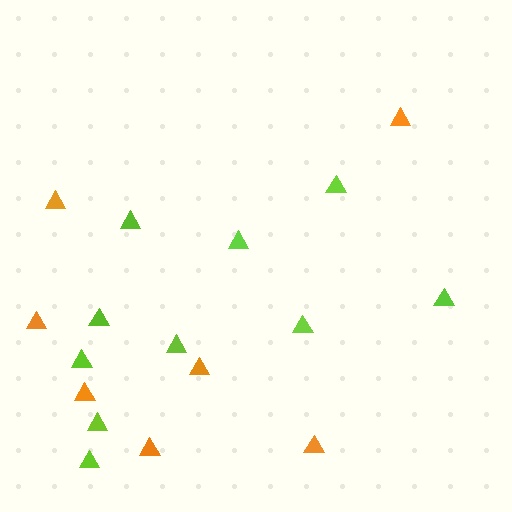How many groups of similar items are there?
There are 2 groups: one group of lime triangles (10) and one group of orange triangles (7).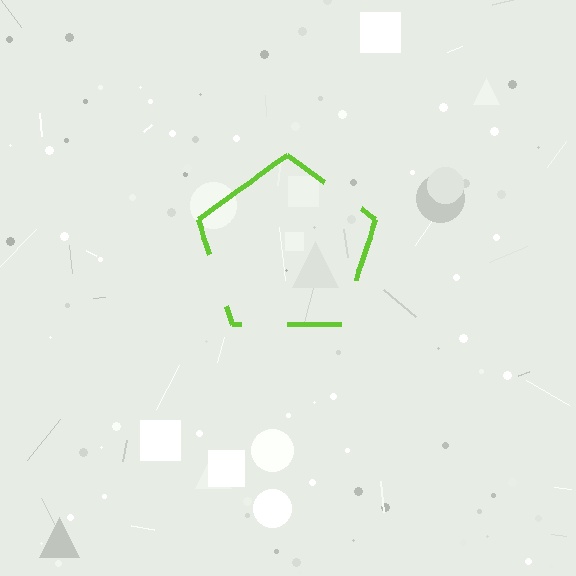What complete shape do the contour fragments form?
The contour fragments form a pentagon.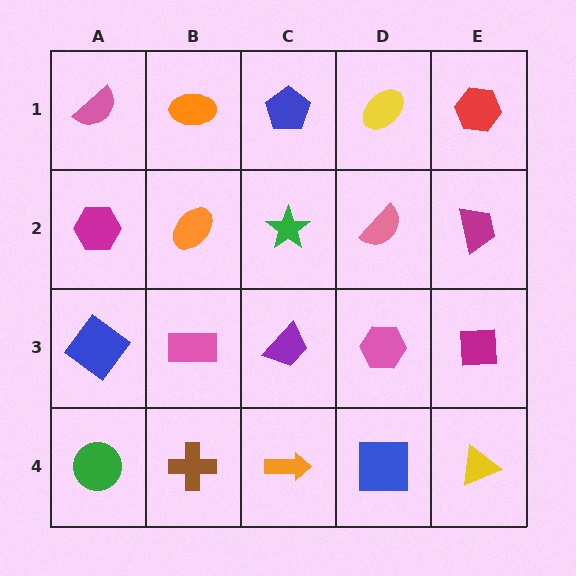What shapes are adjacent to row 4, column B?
A pink rectangle (row 3, column B), a green circle (row 4, column A), an orange arrow (row 4, column C).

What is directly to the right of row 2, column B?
A green star.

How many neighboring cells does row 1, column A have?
2.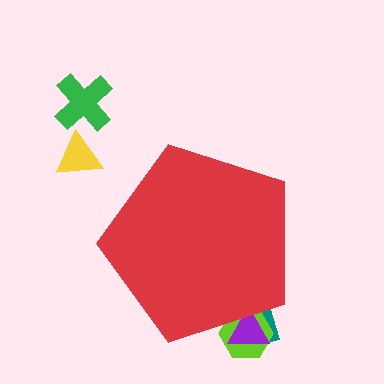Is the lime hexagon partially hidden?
Yes, the lime hexagon is partially hidden behind the red pentagon.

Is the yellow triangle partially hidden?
No, the yellow triangle is fully visible.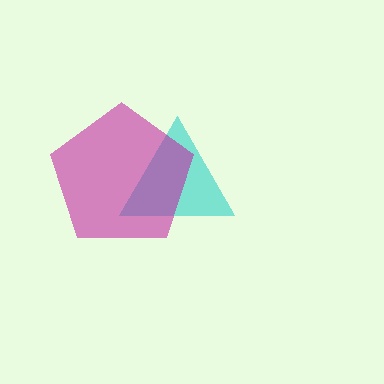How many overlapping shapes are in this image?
There are 2 overlapping shapes in the image.